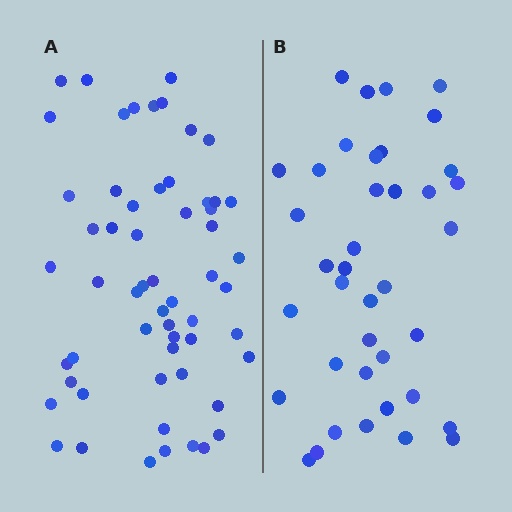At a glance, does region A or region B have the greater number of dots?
Region A (the left region) has more dots.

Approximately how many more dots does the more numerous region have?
Region A has approximately 20 more dots than region B.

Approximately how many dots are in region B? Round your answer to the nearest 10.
About 40 dots. (The exact count is 39, which rounds to 40.)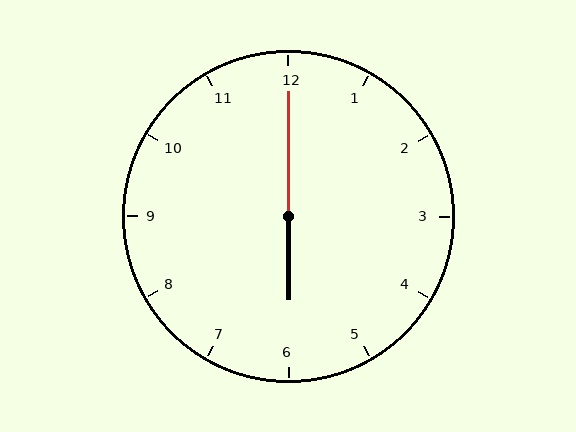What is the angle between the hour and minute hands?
Approximately 180 degrees.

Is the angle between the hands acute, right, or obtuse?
It is obtuse.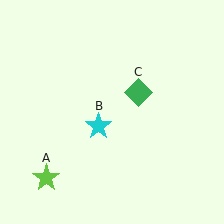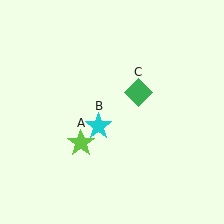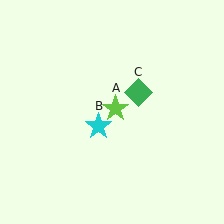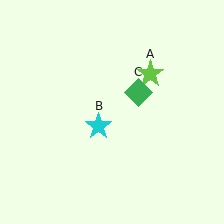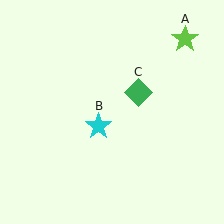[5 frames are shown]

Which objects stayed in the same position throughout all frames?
Cyan star (object B) and green diamond (object C) remained stationary.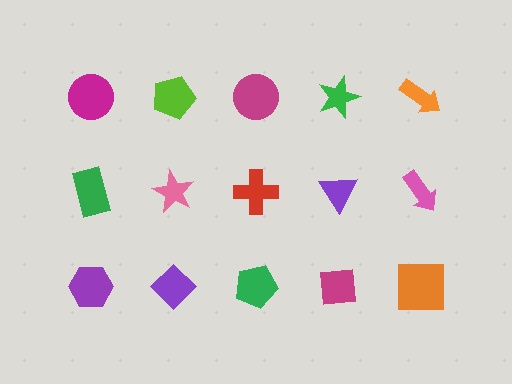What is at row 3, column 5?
An orange square.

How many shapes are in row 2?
5 shapes.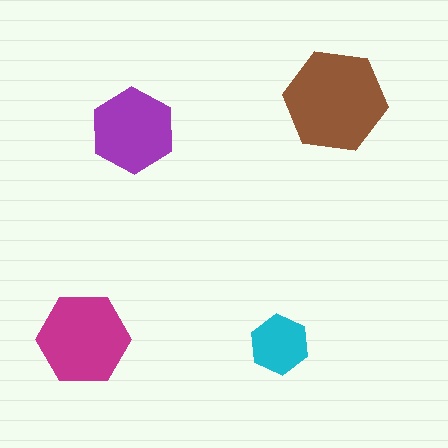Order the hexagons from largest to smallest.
the brown one, the magenta one, the purple one, the cyan one.